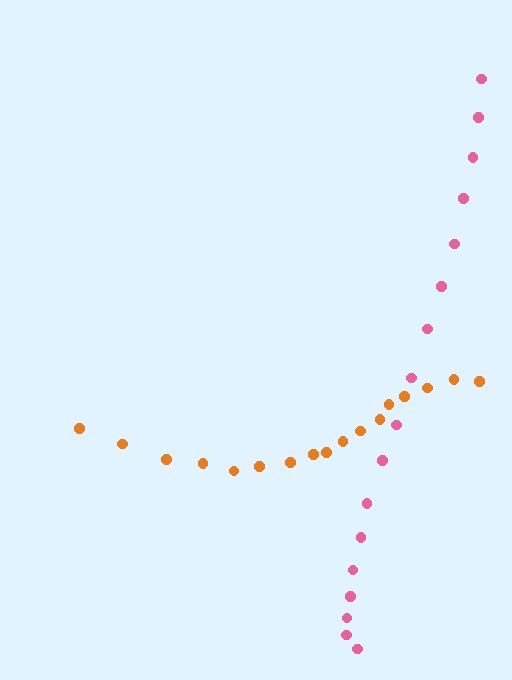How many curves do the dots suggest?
There are 2 distinct paths.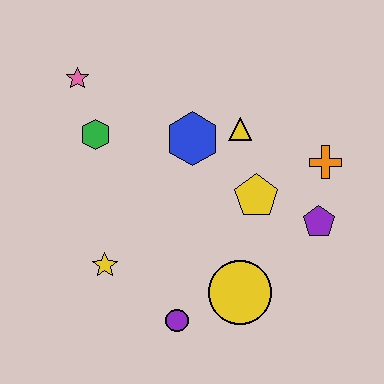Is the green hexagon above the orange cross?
Yes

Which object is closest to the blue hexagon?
The yellow triangle is closest to the blue hexagon.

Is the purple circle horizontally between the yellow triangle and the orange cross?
No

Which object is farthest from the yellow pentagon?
The pink star is farthest from the yellow pentagon.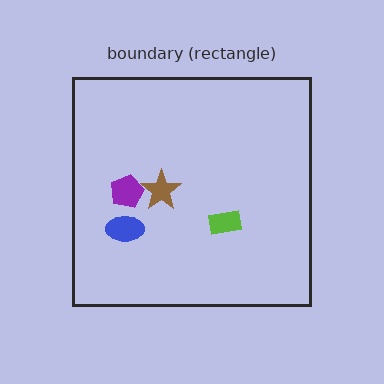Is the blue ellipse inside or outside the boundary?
Inside.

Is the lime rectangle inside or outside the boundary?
Inside.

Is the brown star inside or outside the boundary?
Inside.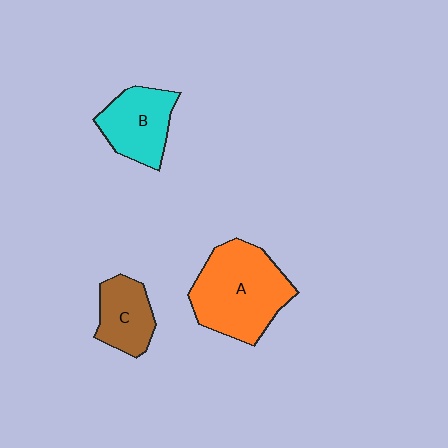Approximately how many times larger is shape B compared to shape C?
Approximately 1.2 times.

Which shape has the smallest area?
Shape C (brown).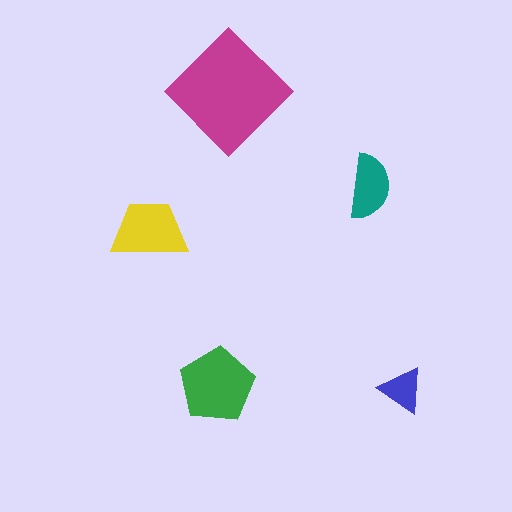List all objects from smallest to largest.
The blue triangle, the teal semicircle, the yellow trapezoid, the green pentagon, the magenta diamond.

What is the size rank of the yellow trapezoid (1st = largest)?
3rd.